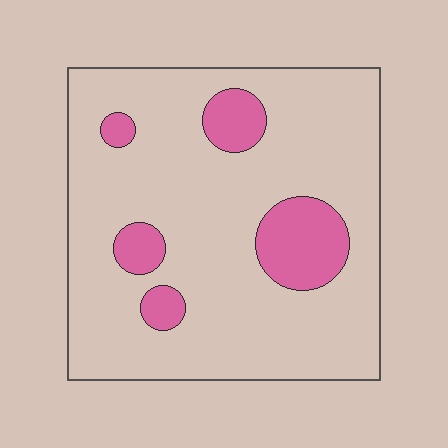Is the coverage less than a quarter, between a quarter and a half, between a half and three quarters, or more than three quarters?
Less than a quarter.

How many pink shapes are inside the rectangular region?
5.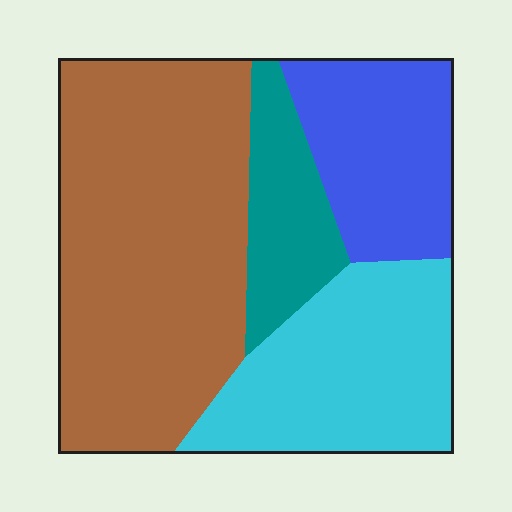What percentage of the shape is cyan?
Cyan takes up about one quarter (1/4) of the shape.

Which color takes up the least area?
Teal, at roughly 10%.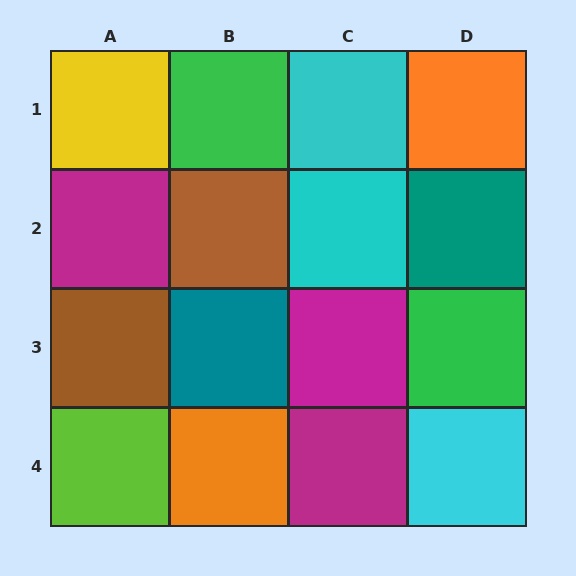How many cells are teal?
2 cells are teal.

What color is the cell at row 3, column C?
Magenta.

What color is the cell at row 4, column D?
Cyan.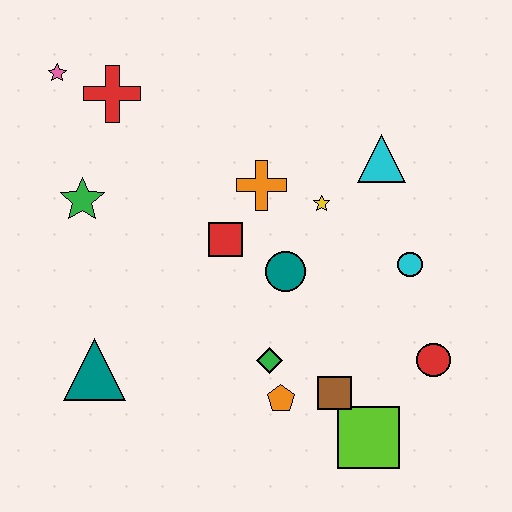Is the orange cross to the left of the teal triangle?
No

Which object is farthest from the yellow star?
The pink star is farthest from the yellow star.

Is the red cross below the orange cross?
No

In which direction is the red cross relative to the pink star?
The red cross is to the right of the pink star.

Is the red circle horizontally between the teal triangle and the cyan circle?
No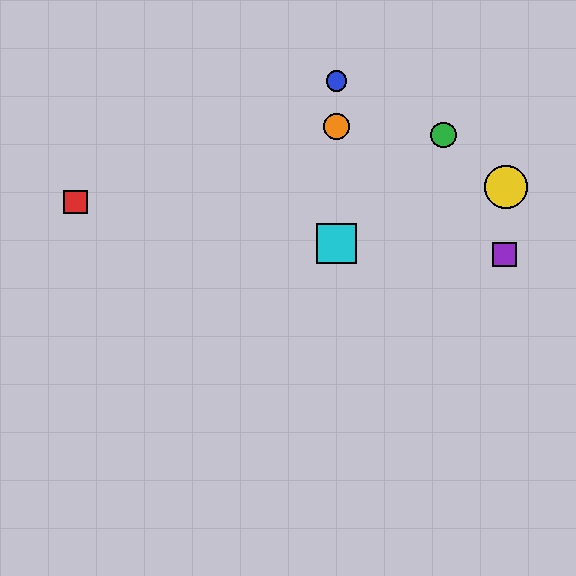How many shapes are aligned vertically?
3 shapes (the blue circle, the orange circle, the cyan square) are aligned vertically.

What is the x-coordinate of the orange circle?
The orange circle is at x≈337.